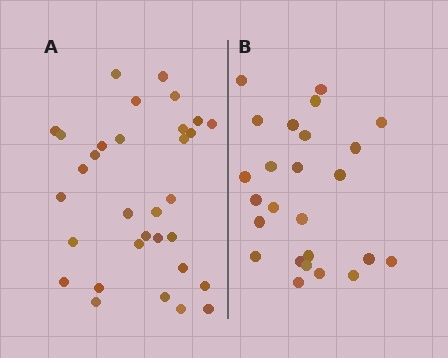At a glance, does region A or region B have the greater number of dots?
Region A (the left region) has more dots.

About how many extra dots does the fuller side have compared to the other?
Region A has roughly 8 or so more dots than region B.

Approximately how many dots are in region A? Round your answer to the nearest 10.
About 30 dots. (The exact count is 32, which rounds to 30.)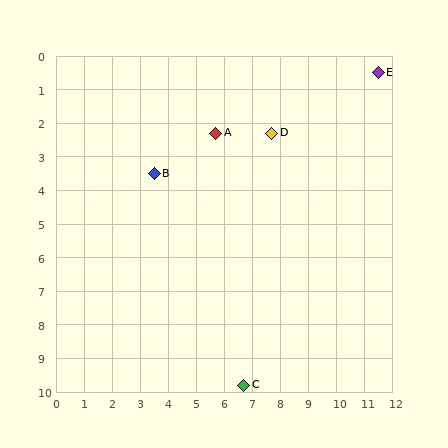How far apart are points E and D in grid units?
Points E and D are about 4.2 grid units apart.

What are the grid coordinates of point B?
Point B is at approximately (3.5, 3.5).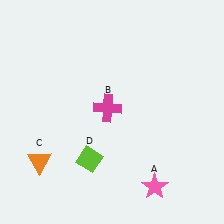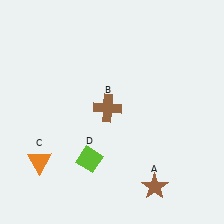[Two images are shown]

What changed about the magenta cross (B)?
In Image 1, B is magenta. In Image 2, it changed to brown.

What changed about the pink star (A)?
In Image 1, A is pink. In Image 2, it changed to brown.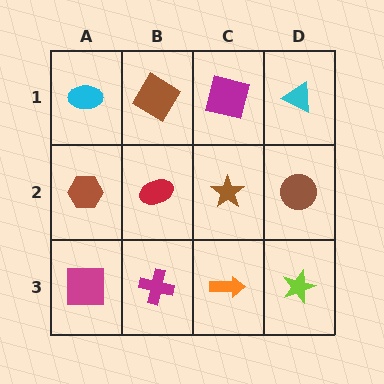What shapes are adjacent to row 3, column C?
A brown star (row 2, column C), a magenta cross (row 3, column B), a lime star (row 3, column D).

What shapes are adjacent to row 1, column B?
A red ellipse (row 2, column B), a cyan ellipse (row 1, column A), a magenta square (row 1, column C).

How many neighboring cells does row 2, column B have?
4.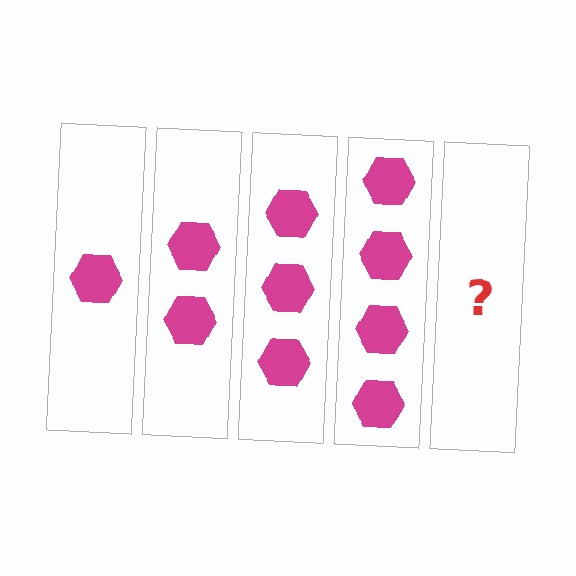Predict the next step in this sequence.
The next step is 5 hexagons.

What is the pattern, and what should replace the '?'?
The pattern is that each step adds one more hexagon. The '?' should be 5 hexagons.